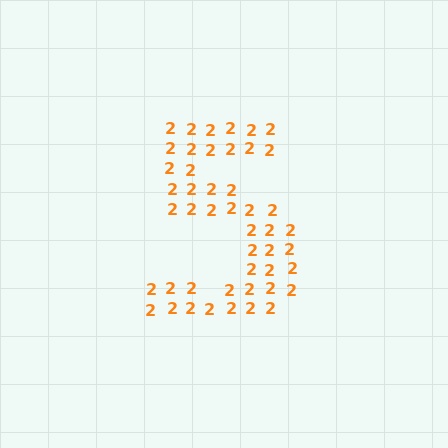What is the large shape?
The large shape is the digit 5.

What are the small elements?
The small elements are digit 2's.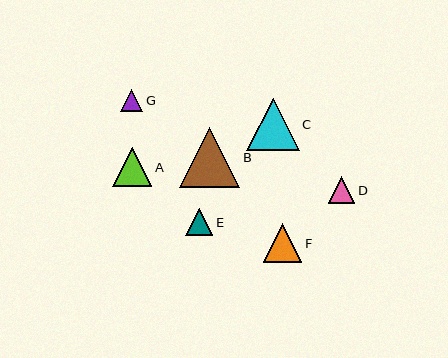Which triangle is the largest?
Triangle B is the largest with a size of approximately 60 pixels.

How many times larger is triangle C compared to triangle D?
Triangle C is approximately 2.0 times the size of triangle D.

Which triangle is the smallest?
Triangle G is the smallest with a size of approximately 22 pixels.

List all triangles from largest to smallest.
From largest to smallest: B, C, A, F, E, D, G.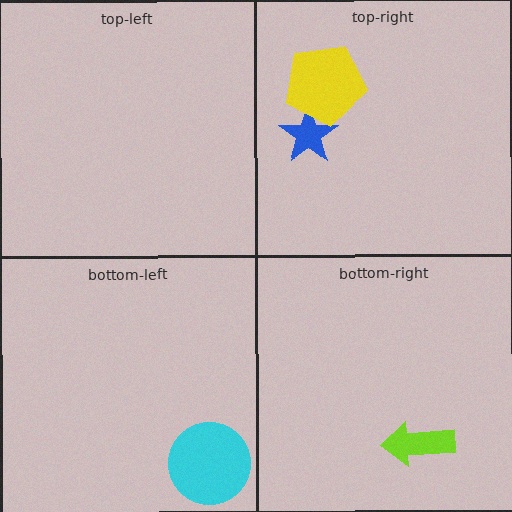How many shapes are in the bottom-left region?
1.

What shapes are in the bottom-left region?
The cyan circle.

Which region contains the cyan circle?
The bottom-left region.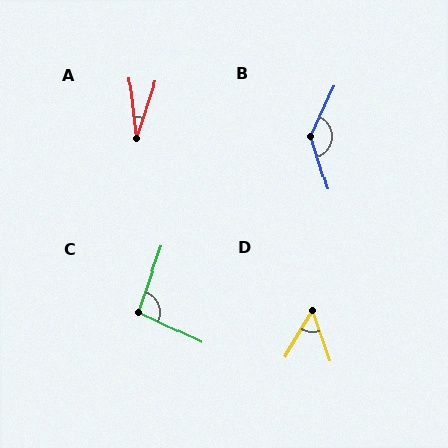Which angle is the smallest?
A, at approximately 24 degrees.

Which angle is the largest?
B, at approximately 138 degrees.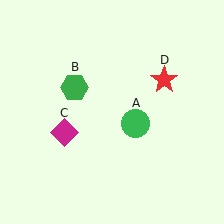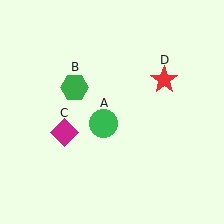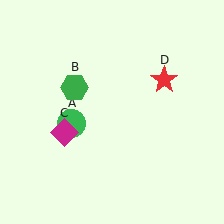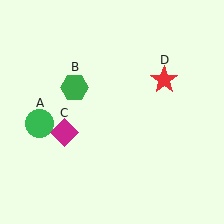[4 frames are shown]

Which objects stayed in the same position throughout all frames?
Green hexagon (object B) and magenta diamond (object C) and red star (object D) remained stationary.